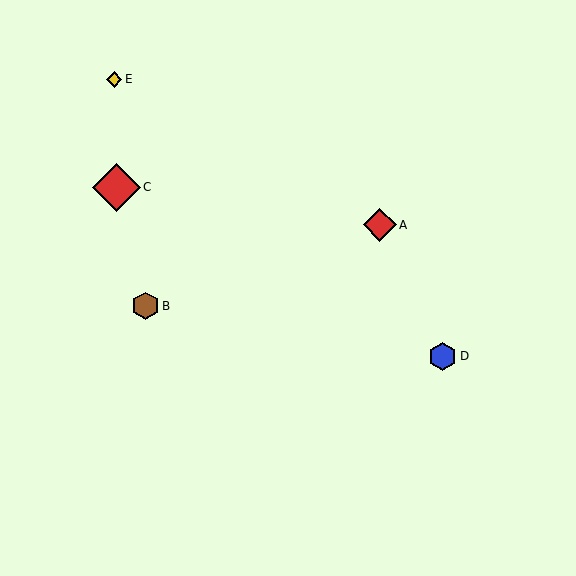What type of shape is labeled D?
Shape D is a blue hexagon.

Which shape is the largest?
The red diamond (labeled C) is the largest.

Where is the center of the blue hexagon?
The center of the blue hexagon is at (443, 356).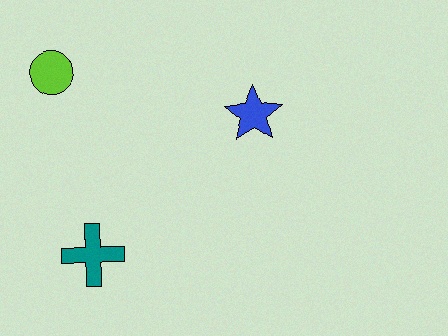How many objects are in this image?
There are 3 objects.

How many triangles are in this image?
There are no triangles.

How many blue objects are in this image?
There is 1 blue object.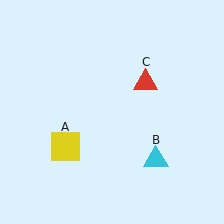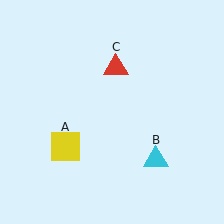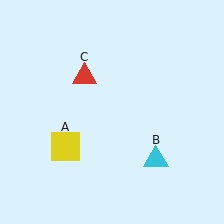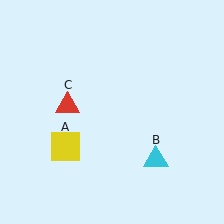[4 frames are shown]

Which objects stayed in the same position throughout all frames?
Yellow square (object A) and cyan triangle (object B) remained stationary.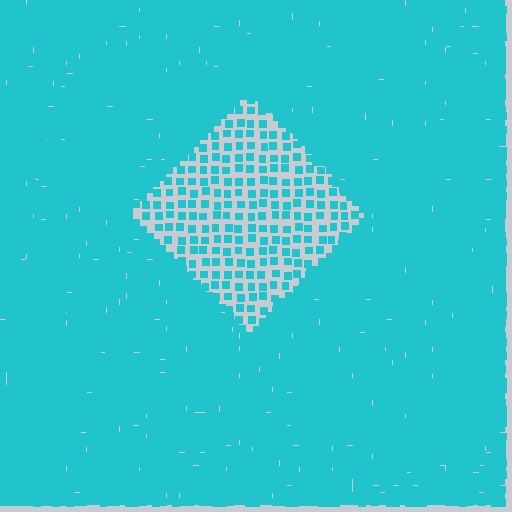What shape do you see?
I see a diamond.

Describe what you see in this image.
The image contains small cyan elements arranged at two different densities. A diamond-shaped region is visible where the elements are less densely packed than the surrounding area.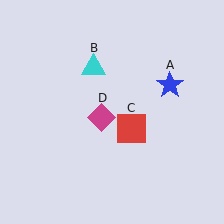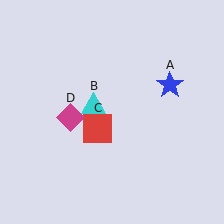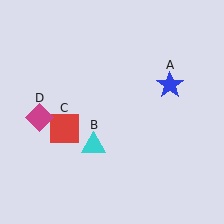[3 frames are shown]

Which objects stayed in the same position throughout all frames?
Blue star (object A) remained stationary.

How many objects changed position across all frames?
3 objects changed position: cyan triangle (object B), red square (object C), magenta diamond (object D).